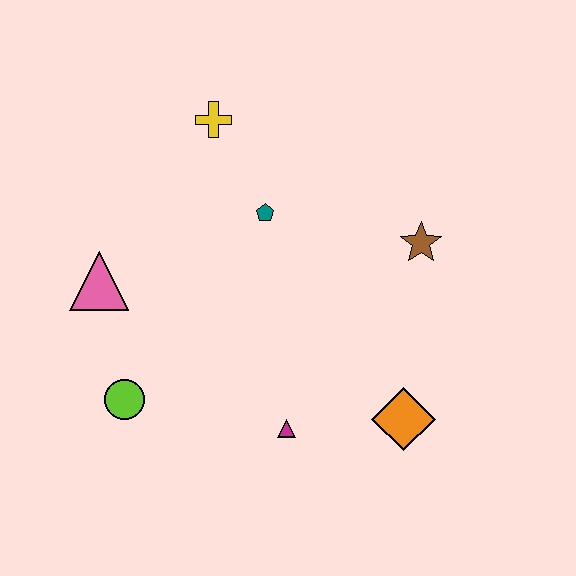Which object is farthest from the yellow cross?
The orange diamond is farthest from the yellow cross.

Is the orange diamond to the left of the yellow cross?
No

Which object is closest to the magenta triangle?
The orange diamond is closest to the magenta triangle.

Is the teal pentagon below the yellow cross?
Yes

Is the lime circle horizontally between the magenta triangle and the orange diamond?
No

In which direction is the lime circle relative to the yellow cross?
The lime circle is below the yellow cross.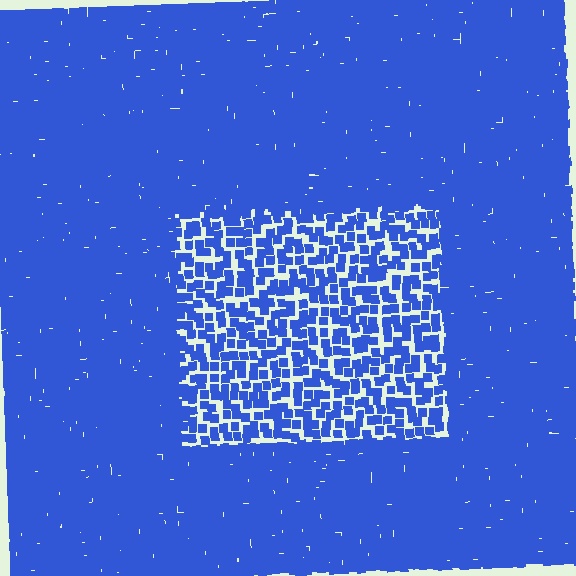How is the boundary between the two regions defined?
The boundary is defined by a change in element density (approximately 2.5x ratio). All elements are the same color, size, and shape.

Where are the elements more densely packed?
The elements are more densely packed outside the rectangle boundary.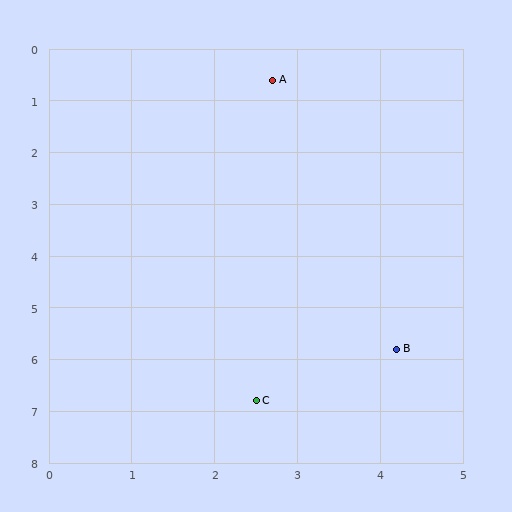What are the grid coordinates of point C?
Point C is at approximately (2.5, 6.8).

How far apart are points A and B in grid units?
Points A and B are about 5.4 grid units apart.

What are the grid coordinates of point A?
Point A is at approximately (2.7, 0.6).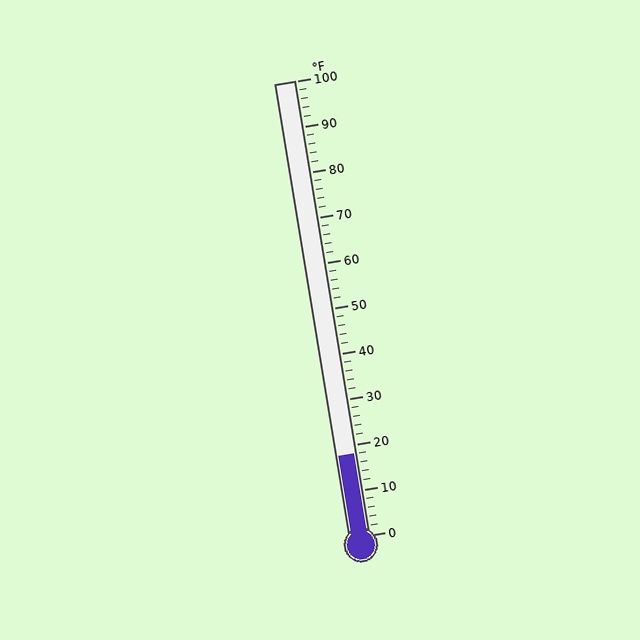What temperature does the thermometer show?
The thermometer shows approximately 18°F.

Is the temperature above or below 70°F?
The temperature is below 70°F.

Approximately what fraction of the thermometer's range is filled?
The thermometer is filled to approximately 20% of its range.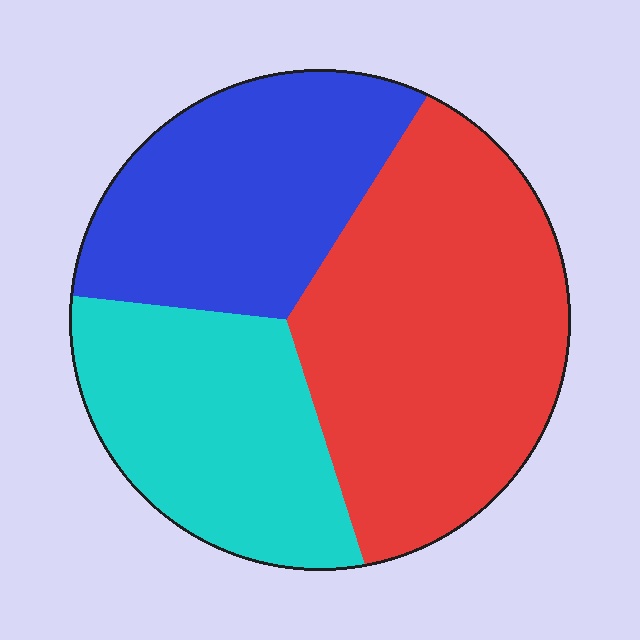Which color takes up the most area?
Red, at roughly 45%.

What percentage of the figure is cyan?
Cyan covers roughly 25% of the figure.